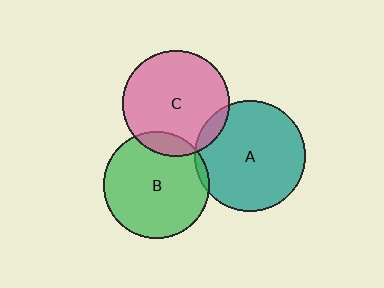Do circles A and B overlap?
Yes.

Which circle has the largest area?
Circle A (teal).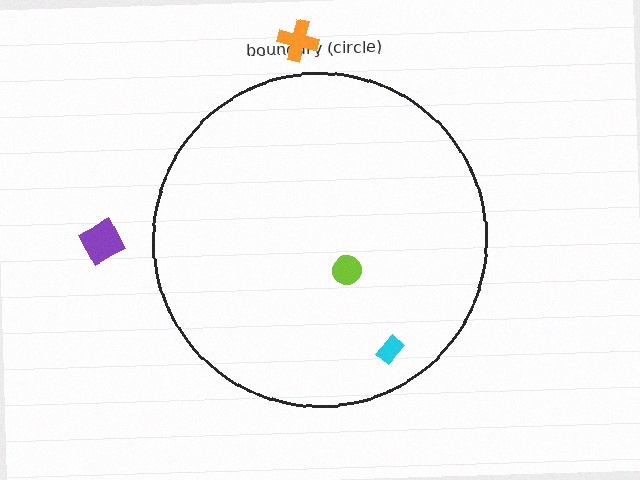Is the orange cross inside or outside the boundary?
Outside.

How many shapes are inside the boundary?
2 inside, 2 outside.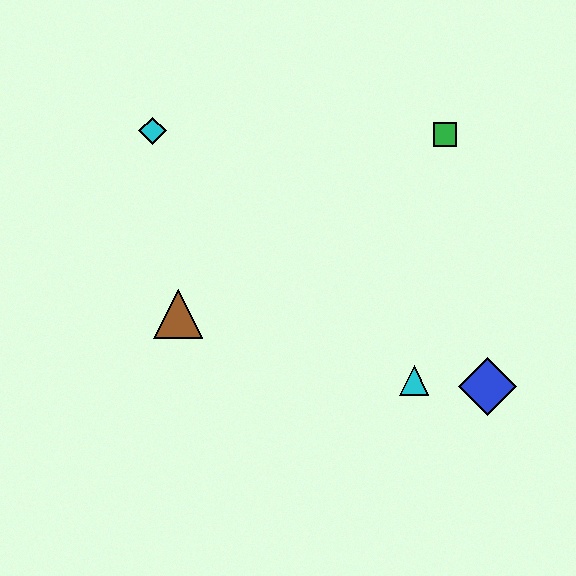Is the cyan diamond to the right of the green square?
No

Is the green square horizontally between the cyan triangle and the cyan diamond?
No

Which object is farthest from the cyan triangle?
The cyan diamond is farthest from the cyan triangle.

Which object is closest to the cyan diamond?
The brown triangle is closest to the cyan diamond.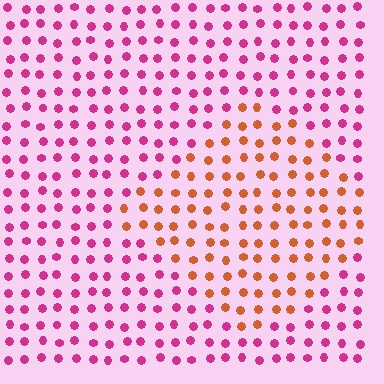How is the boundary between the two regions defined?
The boundary is defined purely by a slight shift in hue (about 53 degrees). Spacing, size, and orientation are identical on both sides.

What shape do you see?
I see a diamond.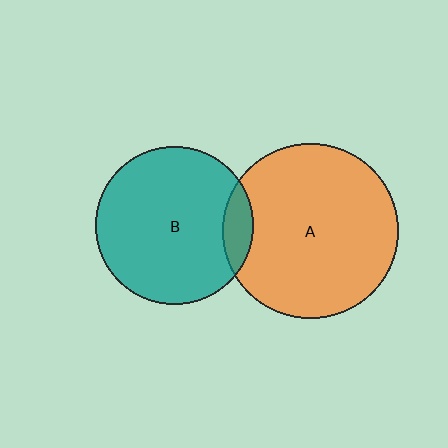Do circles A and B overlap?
Yes.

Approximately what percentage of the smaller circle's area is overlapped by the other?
Approximately 10%.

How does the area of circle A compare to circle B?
Approximately 1.2 times.